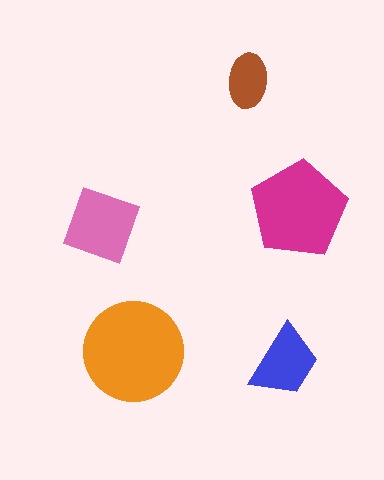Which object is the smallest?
The brown ellipse.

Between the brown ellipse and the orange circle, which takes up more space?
The orange circle.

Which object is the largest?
The orange circle.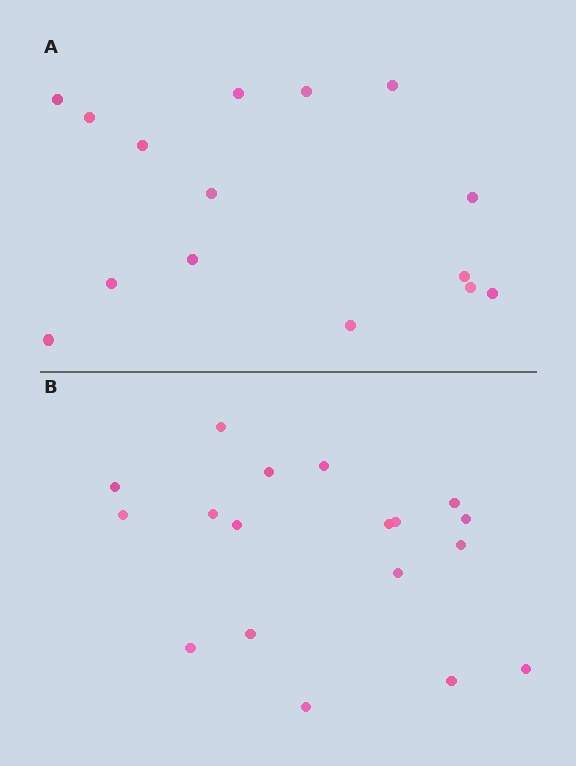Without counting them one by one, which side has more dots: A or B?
Region B (the bottom region) has more dots.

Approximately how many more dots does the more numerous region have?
Region B has just a few more — roughly 2 or 3 more dots than region A.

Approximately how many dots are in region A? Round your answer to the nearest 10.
About 20 dots. (The exact count is 15, which rounds to 20.)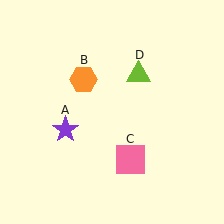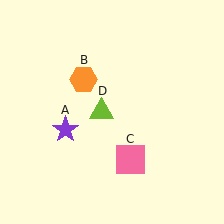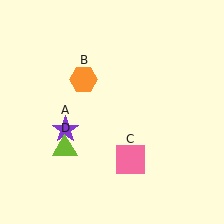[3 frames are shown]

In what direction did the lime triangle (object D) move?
The lime triangle (object D) moved down and to the left.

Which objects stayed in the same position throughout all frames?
Purple star (object A) and orange hexagon (object B) and pink square (object C) remained stationary.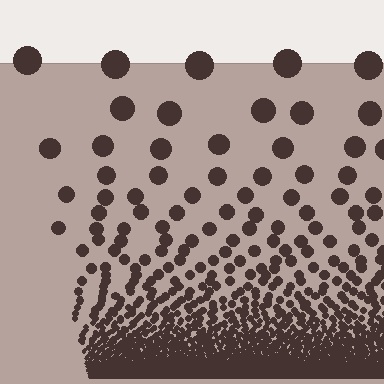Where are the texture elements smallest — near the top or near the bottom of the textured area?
Near the bottom.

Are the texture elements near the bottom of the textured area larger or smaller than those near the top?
Smaller. The gradient is inverted — elements near the bottom are smaller and denser.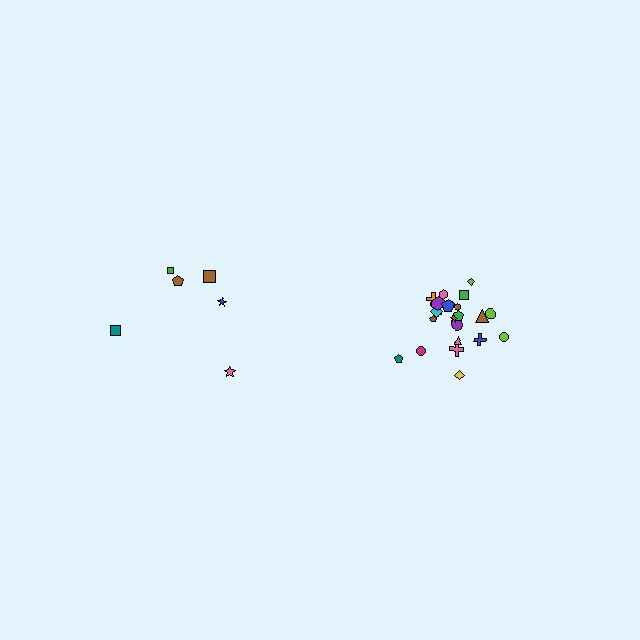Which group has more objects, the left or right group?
The right group.